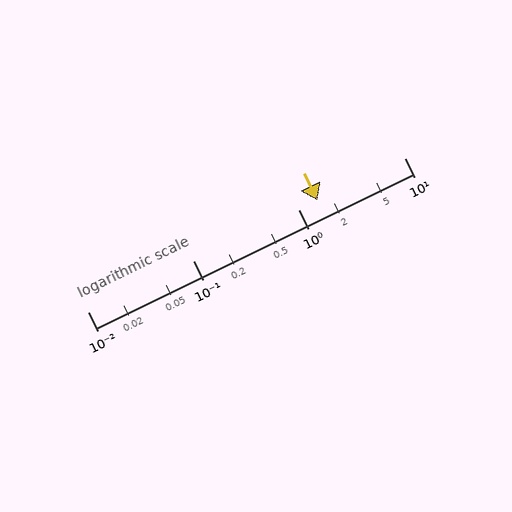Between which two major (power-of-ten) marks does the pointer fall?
The pointer is between 1 and 10.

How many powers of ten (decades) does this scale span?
The scale spans 3 decades, from 0.01 to 10.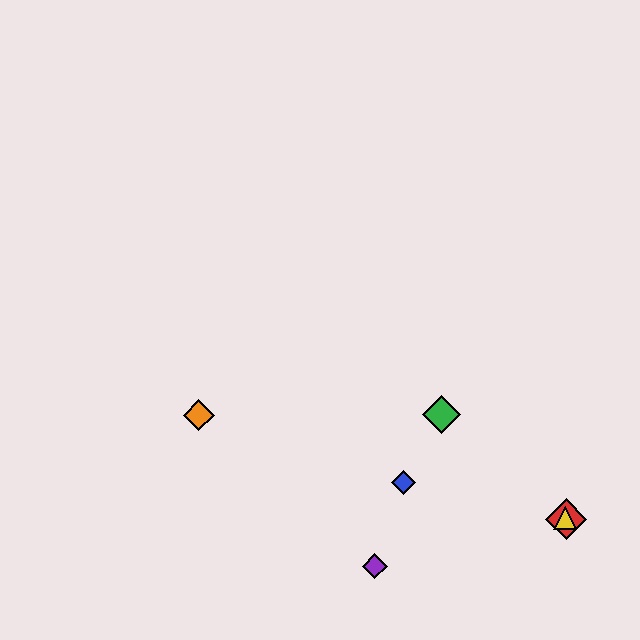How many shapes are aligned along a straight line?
3 shapes (the red diamond, the green diamond, the yellow triangle) are aligned along a straight line.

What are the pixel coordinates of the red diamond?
The red diamond is at (566, 519).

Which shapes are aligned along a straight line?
The red diamond, the green diamond, the yellow triangle are aligned along a straight line.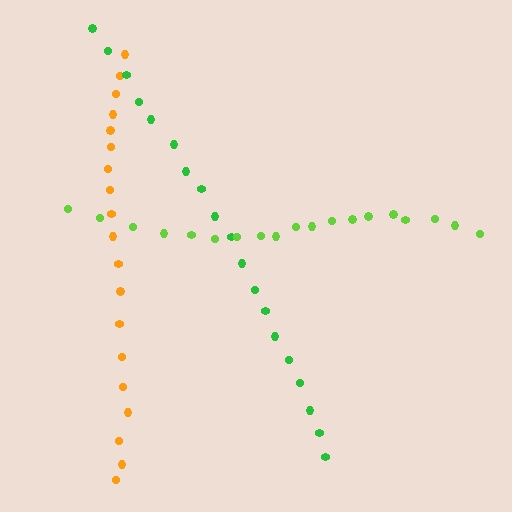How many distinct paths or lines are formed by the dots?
There are 3 distinct paths.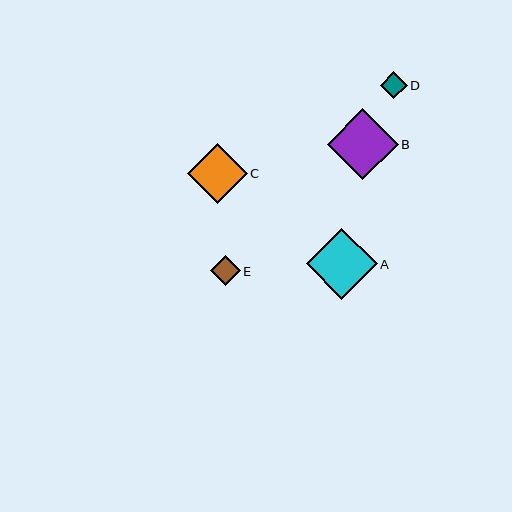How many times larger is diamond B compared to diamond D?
Diamond B is approximately 2.7 times the size of diamond D.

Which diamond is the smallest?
Diamond D is the smallest with a size of approximately 26 pixels.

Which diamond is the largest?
Diamond B is the largest with a size of approximately 71 pixels.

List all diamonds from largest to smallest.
From largest to smallest: B, A, C, E, D.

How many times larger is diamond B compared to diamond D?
Diamond B is approximately 2.7 times the size of diamond D.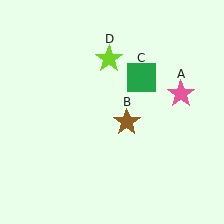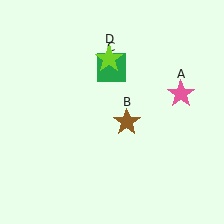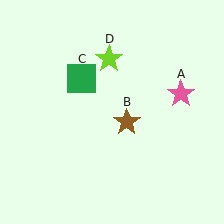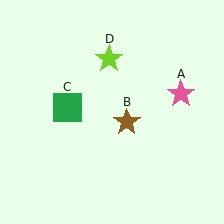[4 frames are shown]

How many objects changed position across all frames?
1 object changed position: green square (object C).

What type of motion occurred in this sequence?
The green square (object C) rotated counterclockwise around the center of the scene.